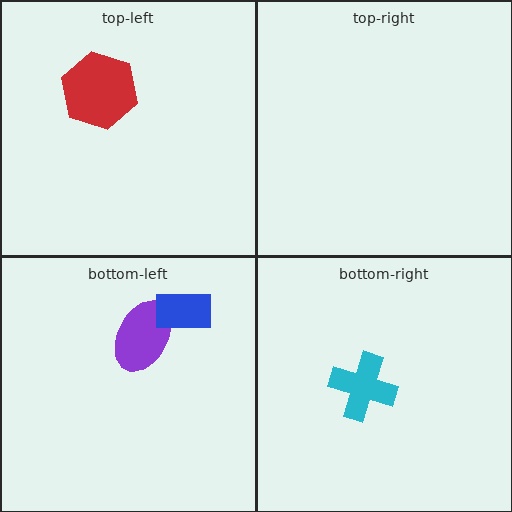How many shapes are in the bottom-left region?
2.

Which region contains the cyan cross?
The bottom-right region.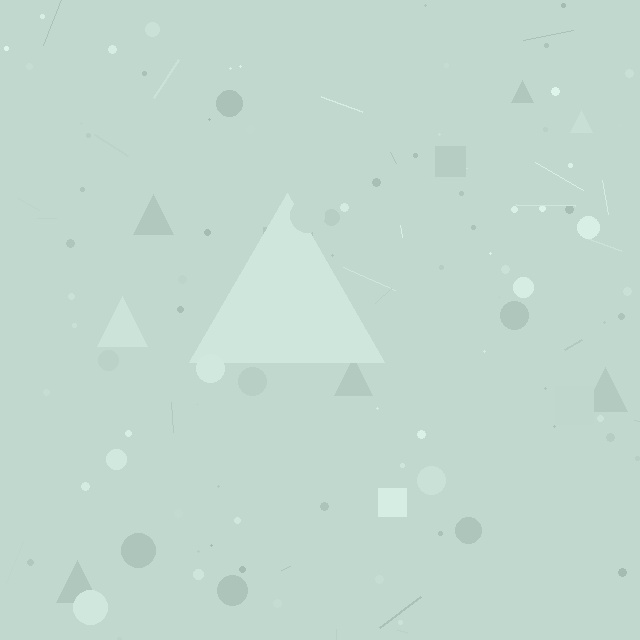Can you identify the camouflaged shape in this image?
The camouflaged shape is a triangle.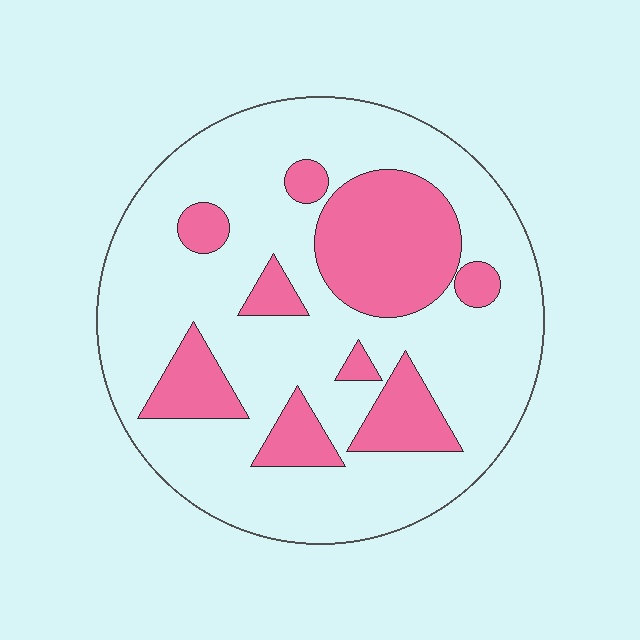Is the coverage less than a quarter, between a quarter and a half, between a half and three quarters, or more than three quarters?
Between a quarter and a half.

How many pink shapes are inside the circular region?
9.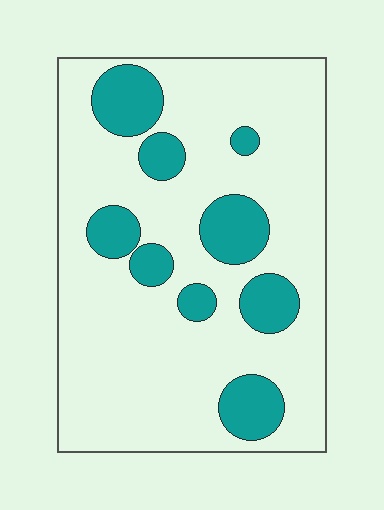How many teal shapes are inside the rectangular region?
9.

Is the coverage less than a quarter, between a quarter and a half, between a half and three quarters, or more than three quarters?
Less than a quarter.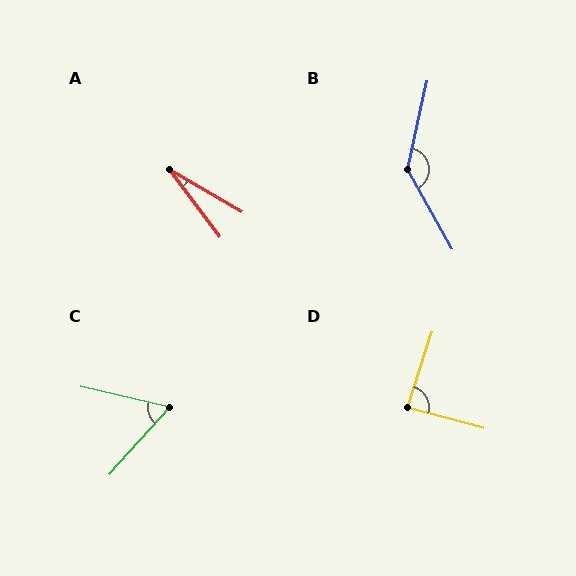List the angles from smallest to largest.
A (23°), C (61°), D (87°), B (138°).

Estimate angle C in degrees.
Approximately 61 degrees.